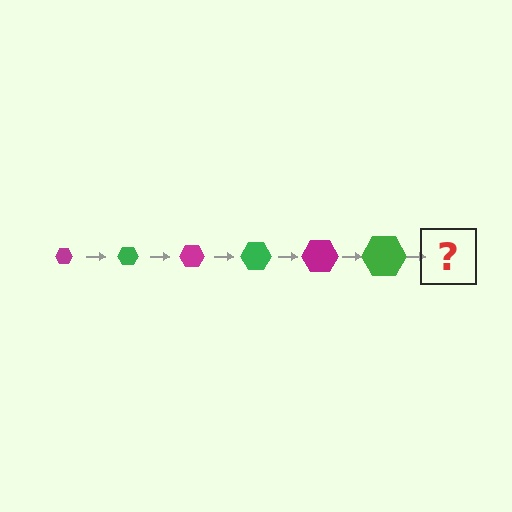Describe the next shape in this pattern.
It should be a magenta hexagon, larger than the previous one.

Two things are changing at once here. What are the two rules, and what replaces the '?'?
The two rules are that the hexagon grows larger each step and the color cycles through magenta and green. The '?' should be a magenta hexagon, larger than the previous one.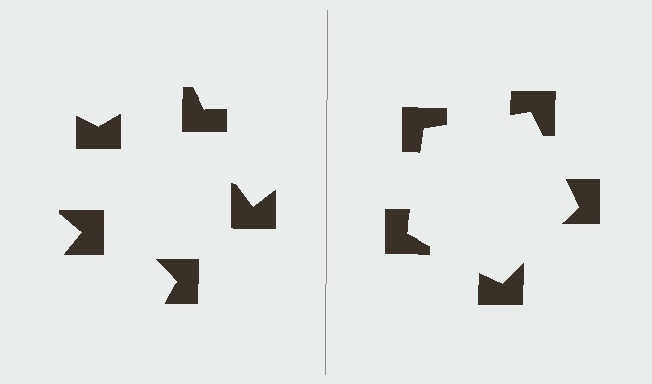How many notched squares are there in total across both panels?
10 — 5 on each side.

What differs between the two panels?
The notched squares are positioned identically on both sides; only the wedge orientations differ. On the right they align to a pentagon; on the left they are misaligned.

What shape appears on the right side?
An illusory pentagon.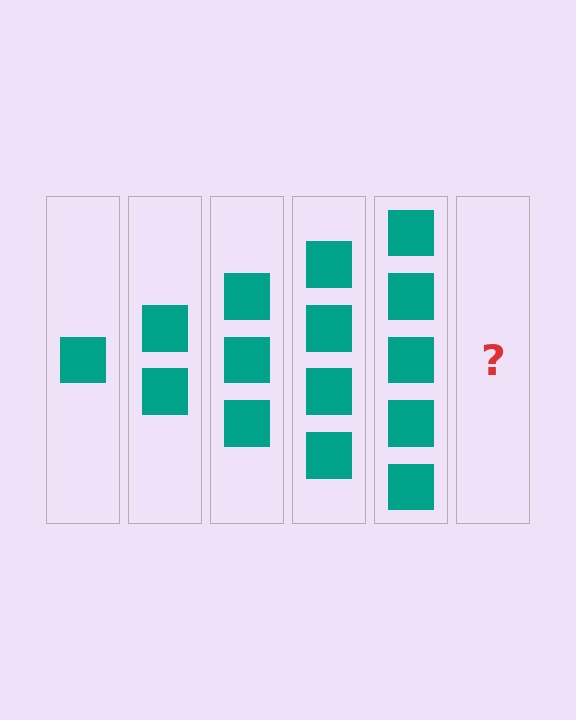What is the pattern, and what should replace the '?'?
The pattern is that each step adds one more square. The '?' should be 6 squares.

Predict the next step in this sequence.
The next step is 6 squares.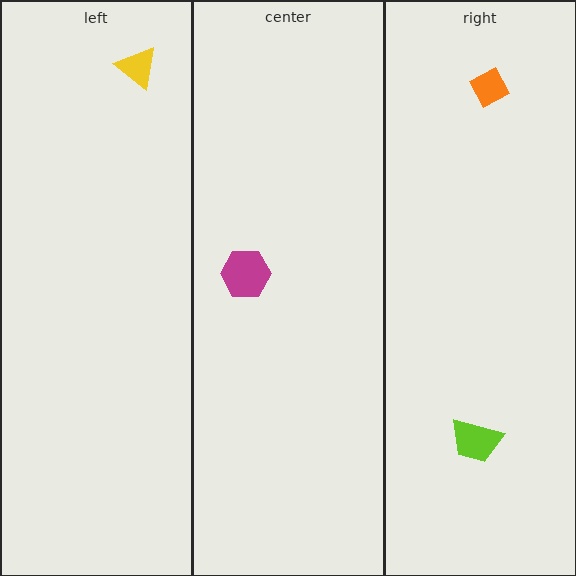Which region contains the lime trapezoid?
The right region.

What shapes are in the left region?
The yellow triangle.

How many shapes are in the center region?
1.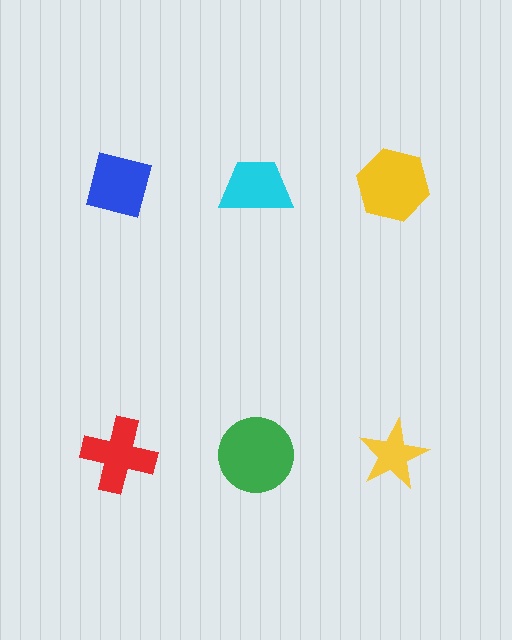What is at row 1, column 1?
A blue square.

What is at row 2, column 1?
A red cross.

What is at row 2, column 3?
A yellow star.